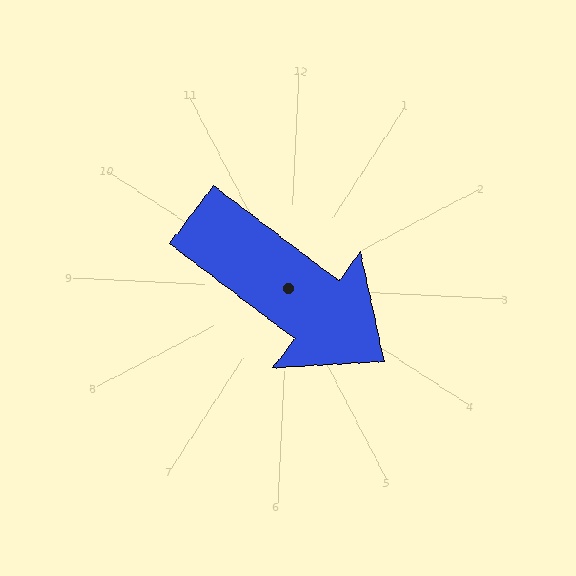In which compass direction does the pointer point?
Southeast.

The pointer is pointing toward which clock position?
Roughly 4 o'clock.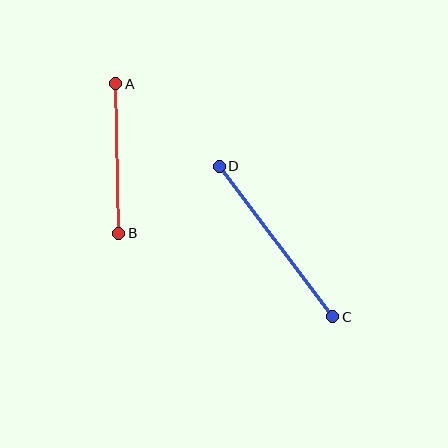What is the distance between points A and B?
The distance is approximately 150 pixels.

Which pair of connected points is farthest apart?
Points C and D are farthest apart.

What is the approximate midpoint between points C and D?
The midpoint is at approximately (276, 241) pixels.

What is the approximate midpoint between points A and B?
The midpoint is at approximately (117, 158) pixels.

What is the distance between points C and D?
The distance is approximately 188 pixels.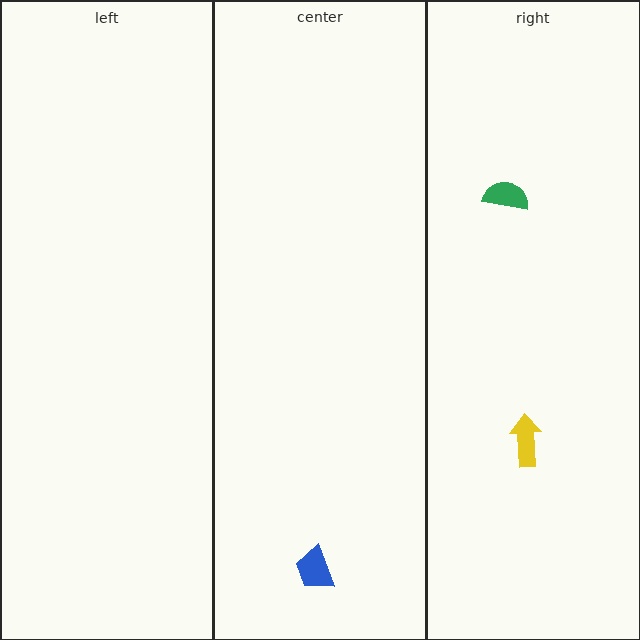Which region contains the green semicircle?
The right region.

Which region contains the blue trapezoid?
The center region.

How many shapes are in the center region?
1.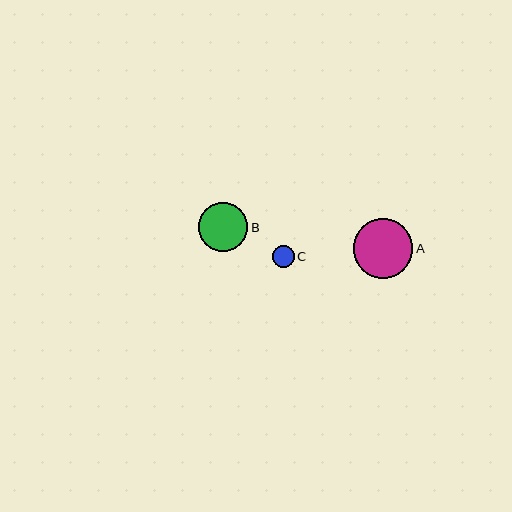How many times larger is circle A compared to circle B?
Circle A is approximately 1.2 times the size of circle B.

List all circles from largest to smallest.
From largest to smallest: A, B, C.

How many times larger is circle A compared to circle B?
Circle A is approximately 1.2 times the size of circle B.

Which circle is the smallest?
Circle C is the smallest with a size of approximately 22 pixels.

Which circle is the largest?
Circle A is the largest with a size of approximately 60 pixels.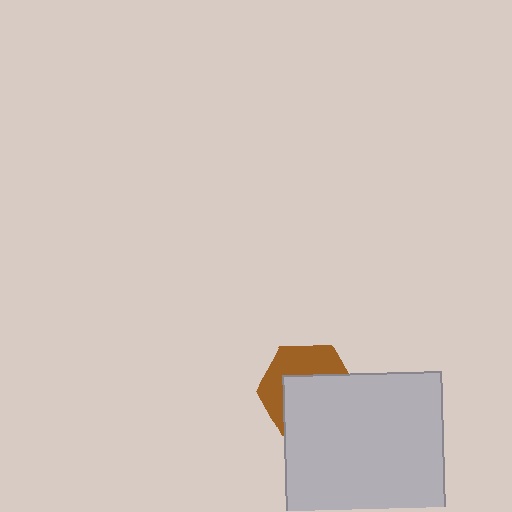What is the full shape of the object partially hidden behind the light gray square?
The partially hidden object is a brown hexagon.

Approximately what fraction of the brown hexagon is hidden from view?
Roughly 57% of the brown hexagon is hidden behind the light gray square.